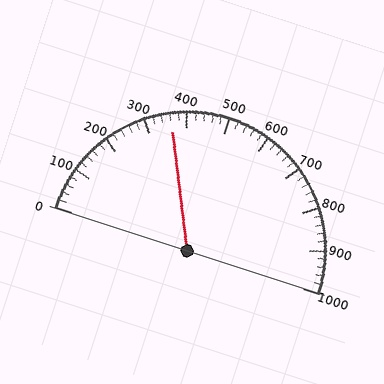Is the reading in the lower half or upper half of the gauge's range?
The reading is in the lower half of the range (0 to 1000).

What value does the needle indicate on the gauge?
The needle indicates approximately 360.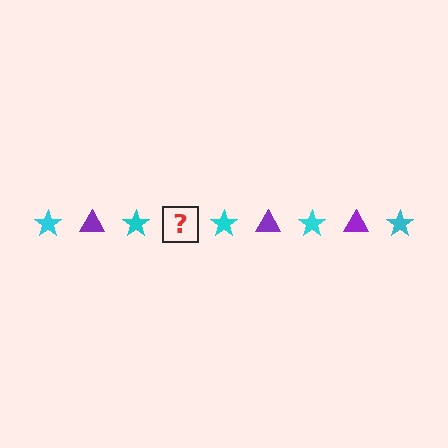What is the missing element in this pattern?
The missing element is a purple triangle.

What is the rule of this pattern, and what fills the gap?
The rule is that the pattern alternates between cyan star and purple triangle. The gap should be filled with a purple triangle.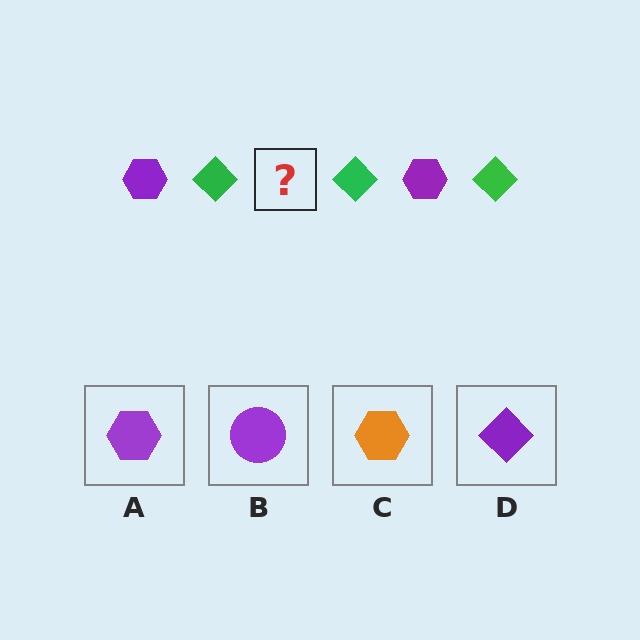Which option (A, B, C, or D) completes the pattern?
A.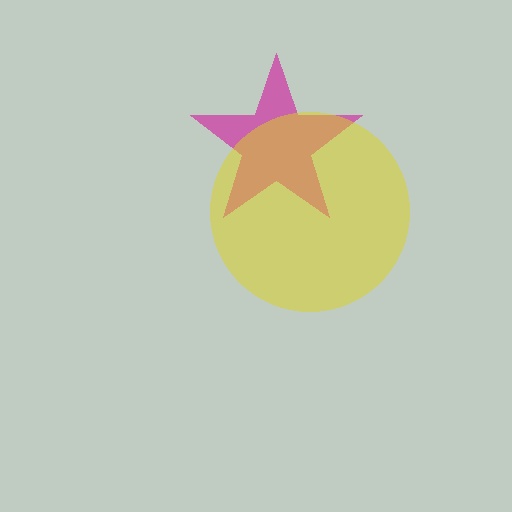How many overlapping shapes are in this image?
There are 2 overlapping shapes in the image.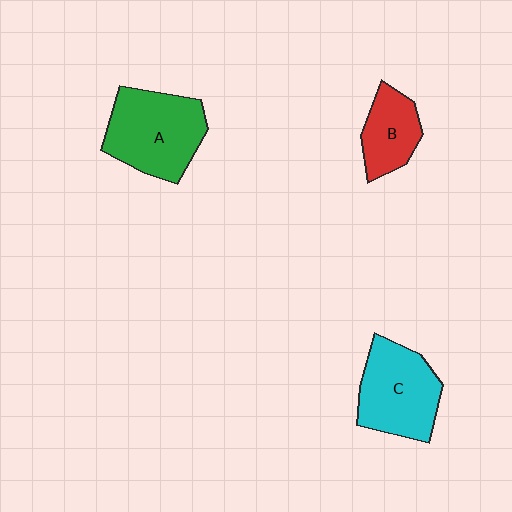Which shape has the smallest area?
Shape B (red).